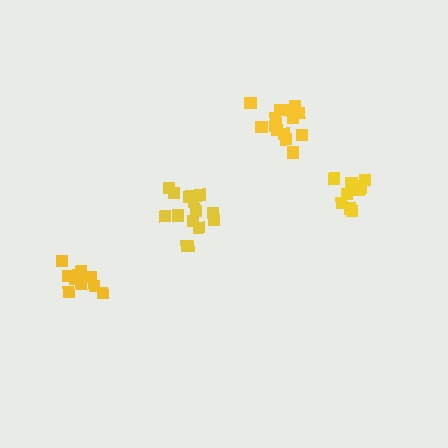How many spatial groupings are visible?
There are 4 spatial groupings.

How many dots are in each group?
Group 1: 11 dots, Group 2: 15 dots, Group 3: 11 dots, Group 4: 16 dots (53 total).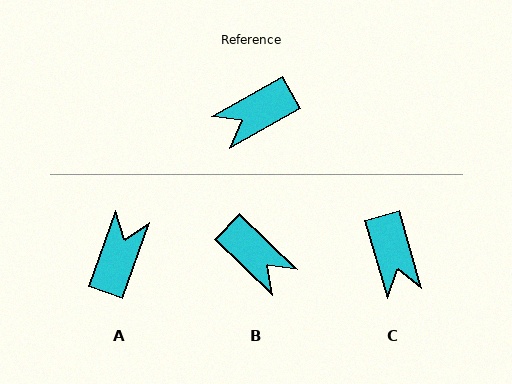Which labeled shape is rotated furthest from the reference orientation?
A, about 139 degrees away.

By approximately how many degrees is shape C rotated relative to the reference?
Approximately 77 degrees counter-clockwise.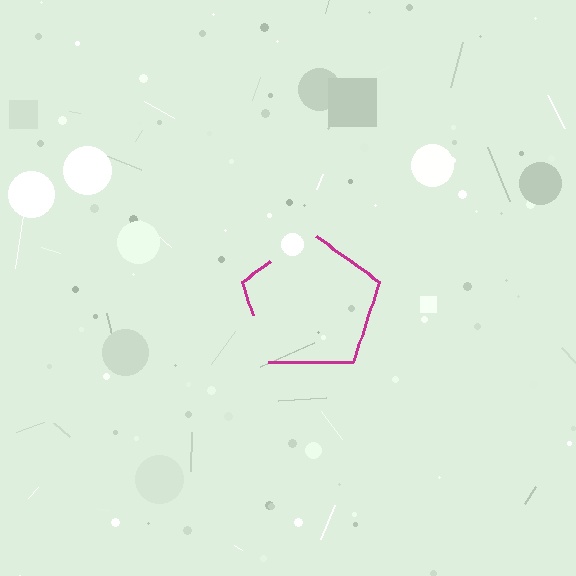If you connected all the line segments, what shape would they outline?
They would outline a pentagon.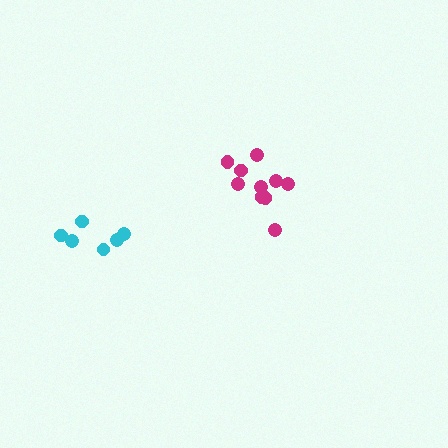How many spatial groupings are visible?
There are 2 spatial groupings.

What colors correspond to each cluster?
The clusters are colored: cyan, magenta.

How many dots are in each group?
Group 1: 6 dots, Group 2: 10 dots (16 total).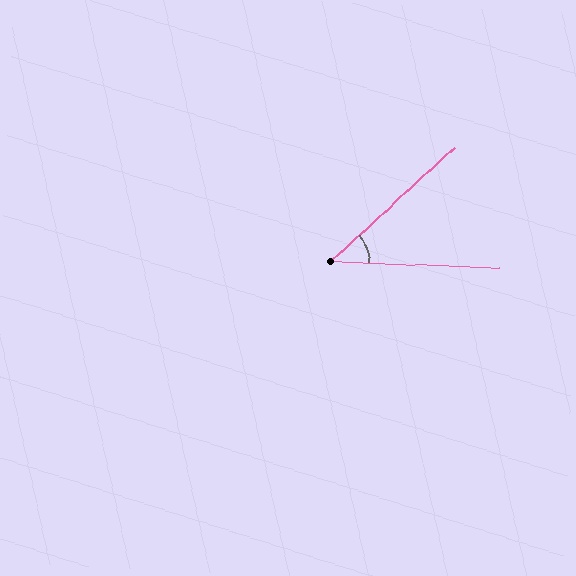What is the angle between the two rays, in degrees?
Approximately 45 degrees.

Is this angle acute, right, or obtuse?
It is acute.